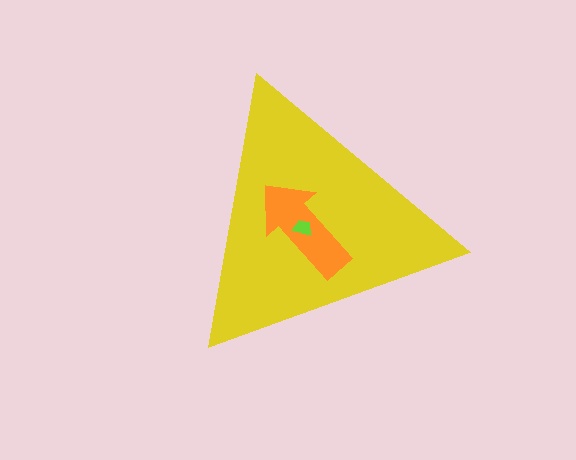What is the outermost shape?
The yellow triangle.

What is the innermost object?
The lime trapezoid.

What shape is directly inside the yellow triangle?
The orange arrow.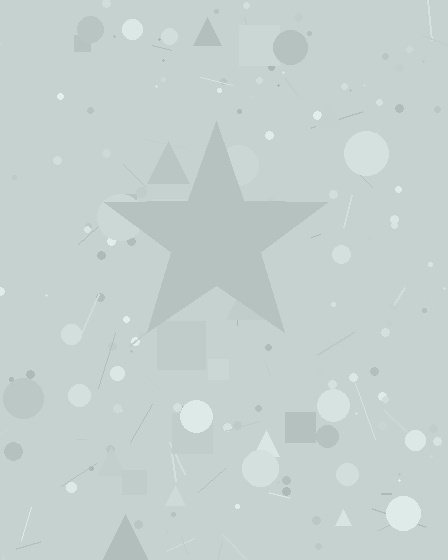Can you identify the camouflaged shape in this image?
The camouflaged shape is a star.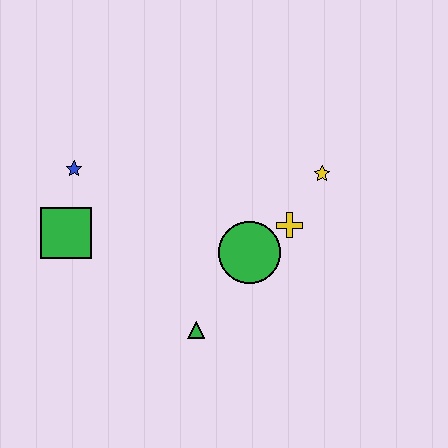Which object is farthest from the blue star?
The yellow star is farthest from the blue star.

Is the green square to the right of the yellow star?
No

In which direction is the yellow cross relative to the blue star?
The yellow cross is to the right of the blue star.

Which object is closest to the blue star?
The green square is closest to the blue star.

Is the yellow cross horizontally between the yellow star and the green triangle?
Yes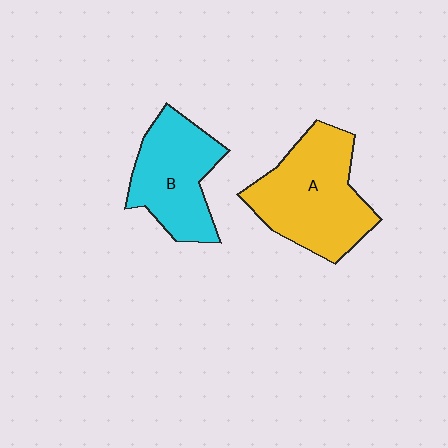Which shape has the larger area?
Shape A (yellow).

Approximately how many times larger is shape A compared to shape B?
Approximately 1.3 times.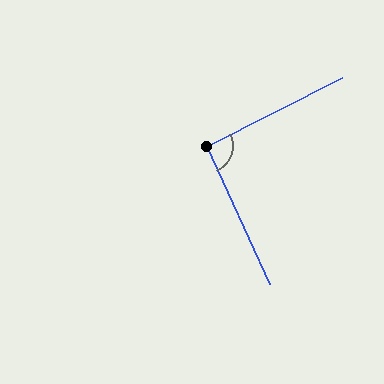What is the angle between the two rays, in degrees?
Approximately 92 degrees.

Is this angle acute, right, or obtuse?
It is approximately a right angle.